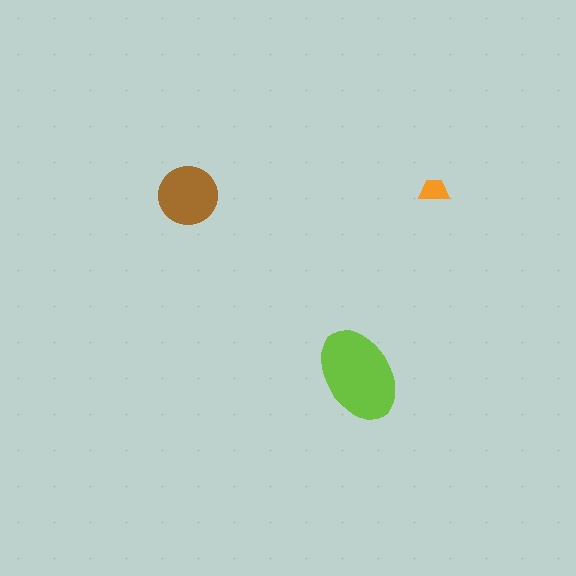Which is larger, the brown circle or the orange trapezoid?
The brown circle.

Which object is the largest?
The lime ellipse.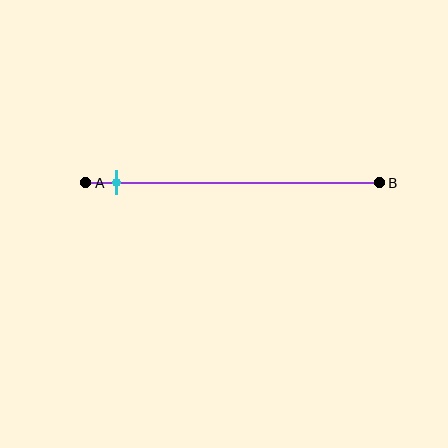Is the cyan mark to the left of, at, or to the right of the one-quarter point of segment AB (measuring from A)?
The cyan mark is to the left of the one-quarter point of segment AB.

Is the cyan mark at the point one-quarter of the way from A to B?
No, the mark is at about 10% from A, not at the 25% one-quarter point.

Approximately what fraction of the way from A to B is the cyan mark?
The cyan mark is approximately 10% of the way from A to B.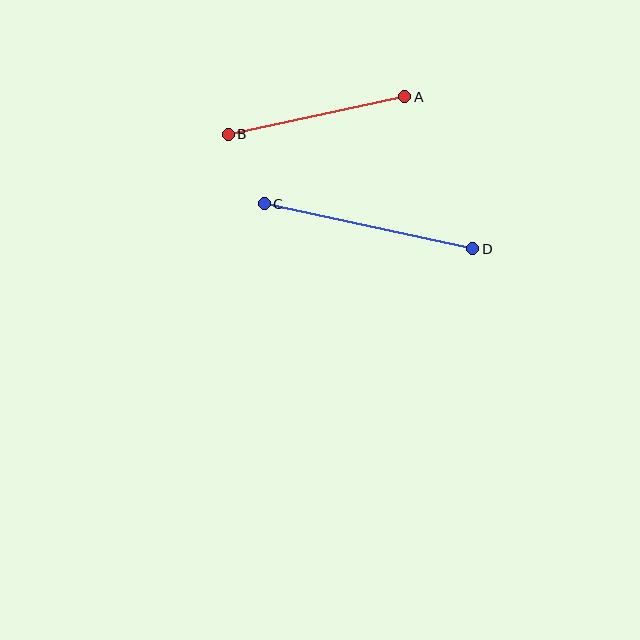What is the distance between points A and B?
The distance is approximately 180 pixels.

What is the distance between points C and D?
The distance is approximately 213 pixels.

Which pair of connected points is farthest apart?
Points C and D are farthest apart.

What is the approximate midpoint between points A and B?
The midpoint is at approximately (316, 116) pixels.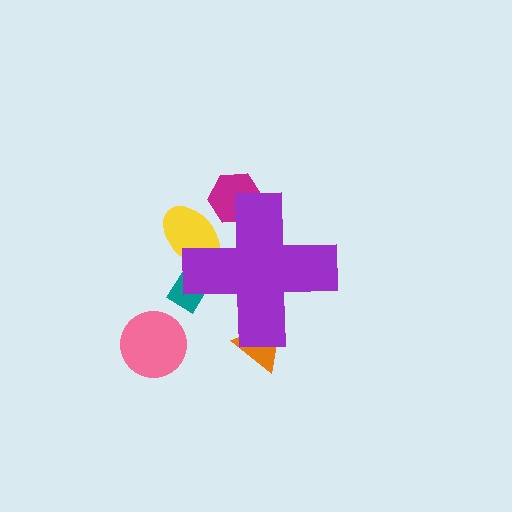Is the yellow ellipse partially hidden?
Yes, the yellow ellipse is partially hidden behind the purple cross.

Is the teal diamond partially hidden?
Yes, the teal diamond is partially hidden behind the purple cross.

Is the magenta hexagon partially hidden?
Yes, the magenta hexagon is partially hidden behind the purple cross.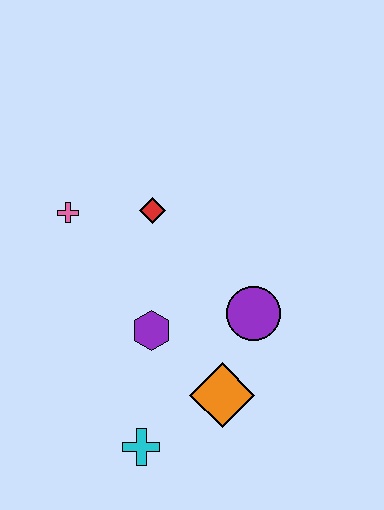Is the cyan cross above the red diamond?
No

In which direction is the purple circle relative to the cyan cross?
The purple circle is above the cyan cross.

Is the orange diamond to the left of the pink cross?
No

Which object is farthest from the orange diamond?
The pink cross is farthest from the orange diamond.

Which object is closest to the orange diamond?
The purple circle is closest to the orange diamond.